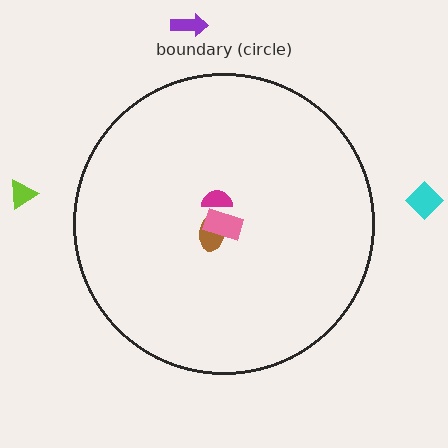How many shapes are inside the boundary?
3 inside, 3 outside.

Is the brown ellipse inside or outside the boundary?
Inside.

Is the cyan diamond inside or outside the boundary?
Outside.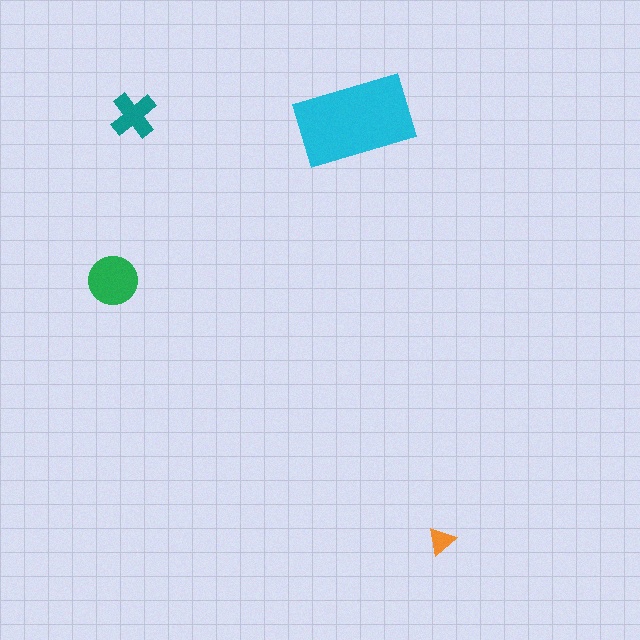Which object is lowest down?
The orange triangle is bottommost.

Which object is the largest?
The cyan rectangle.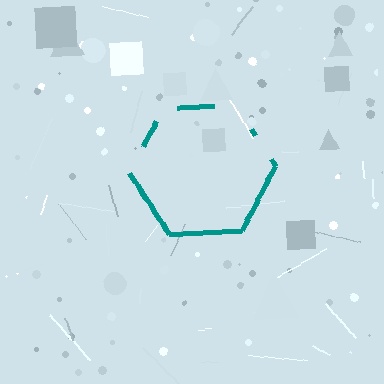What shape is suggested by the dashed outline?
The dashed outline suggests a hexagon.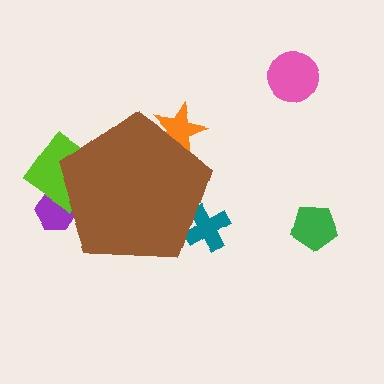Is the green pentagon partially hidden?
No, the green pentagon is fully visible.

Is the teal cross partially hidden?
Yes, the teal cross is partially hidden behind the brown pentagon.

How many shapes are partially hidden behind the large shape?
4 shapes are partially hidden.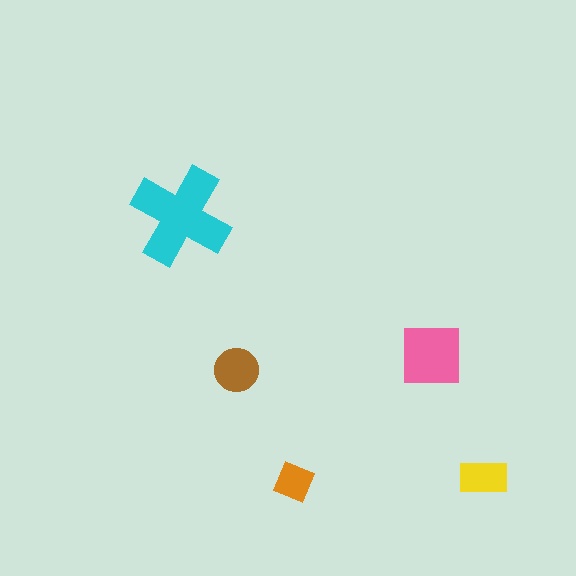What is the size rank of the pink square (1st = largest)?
2nd.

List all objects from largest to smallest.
The cyan cross, the pink square, the brown circle, the yellow rectangle, the orange diamond.